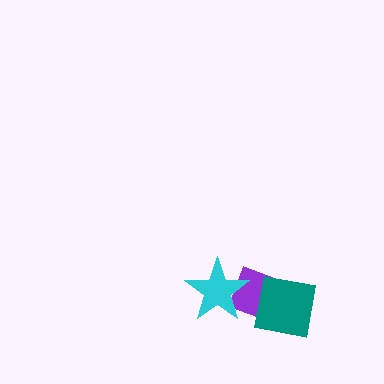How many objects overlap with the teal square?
1 object overlaps with the teal square.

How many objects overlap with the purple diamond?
2 objects overlap with the purple diamond.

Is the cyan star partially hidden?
No, no other shape covers it.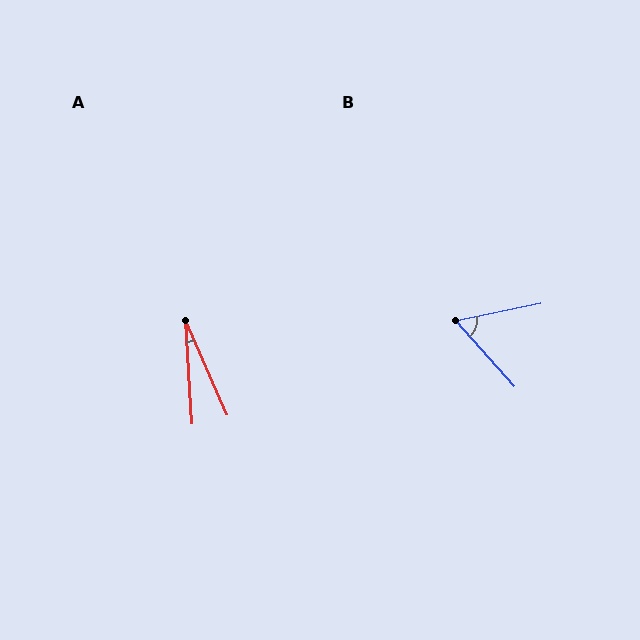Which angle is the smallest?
A, at approximately 20 degrees.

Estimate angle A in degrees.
Approximately 20 degrees.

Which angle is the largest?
B, at approximately 60 degrees.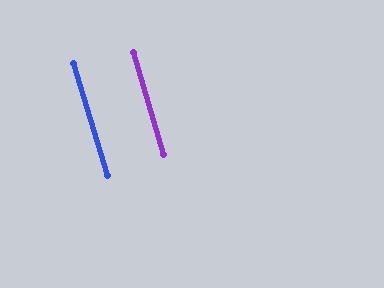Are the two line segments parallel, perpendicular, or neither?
Parallel — their directions differ by only 0.9°.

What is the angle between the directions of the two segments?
Approximately 1 degree.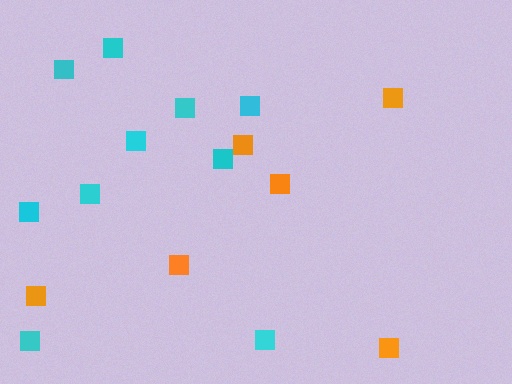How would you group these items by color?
There are 2 groups: one group of cyan squares (10) and one group of orange squares (6).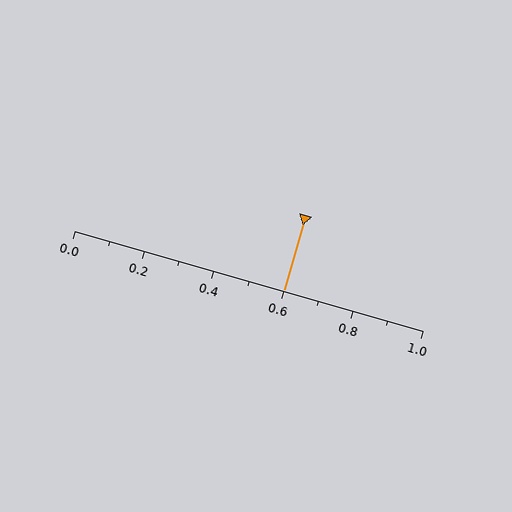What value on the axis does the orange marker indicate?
The marker indicates approximately 0.6.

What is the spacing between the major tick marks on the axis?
The major ticks are spaced 0.2 apart.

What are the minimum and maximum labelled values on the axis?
The axis runs from 0.0 to 1.0.